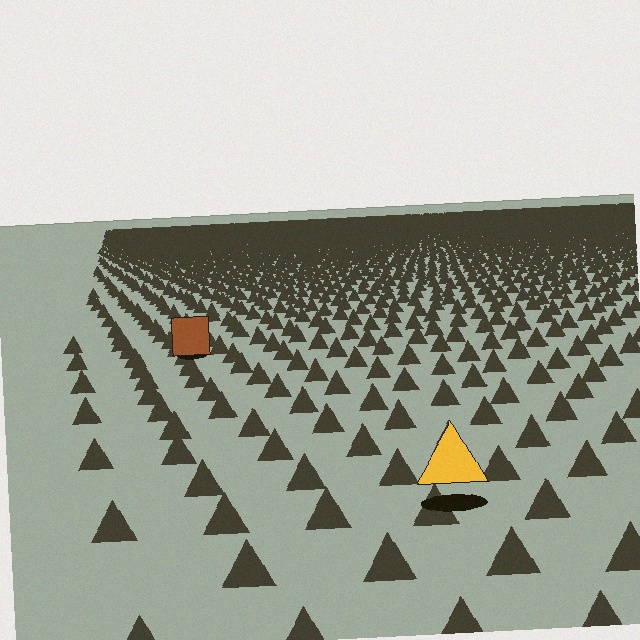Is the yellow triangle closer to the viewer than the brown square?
Yes. The yellow triangle is closer — you can tell from the texture gradient: the ground texture is coarser near it.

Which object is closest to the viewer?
The yellow triangle is closest. The texture marks near it are larger and more spread out.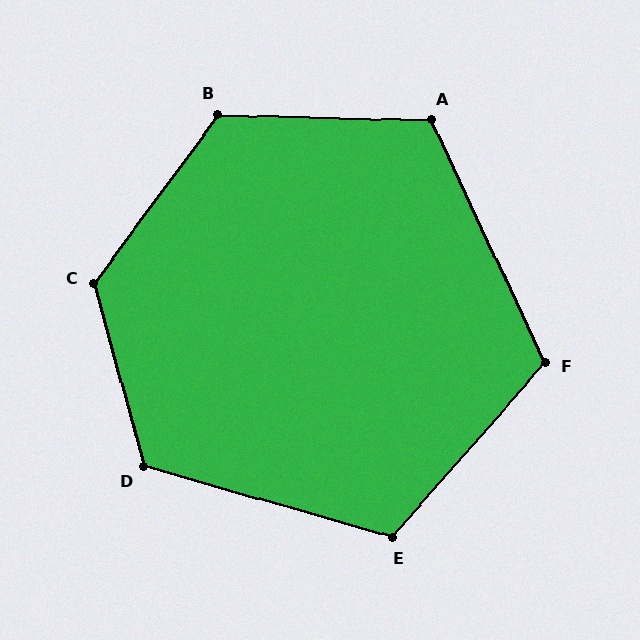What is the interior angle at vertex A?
Approximately 116 degrees (obtuse).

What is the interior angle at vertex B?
Approximately 125 degrees (obtuse).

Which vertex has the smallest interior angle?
F, at approximately 114 degrees.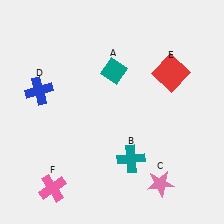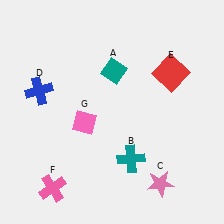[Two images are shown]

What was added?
A pink diamond (G) was added in Image 2.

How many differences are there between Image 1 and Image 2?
There is 1 difference between the two images.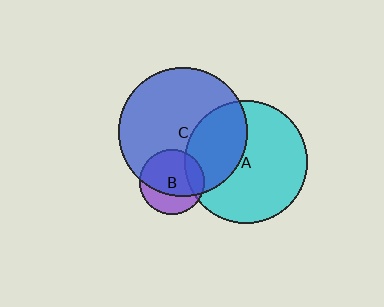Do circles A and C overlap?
Yes.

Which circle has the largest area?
Circle C (blue).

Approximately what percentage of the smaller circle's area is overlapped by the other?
Approximately 35%.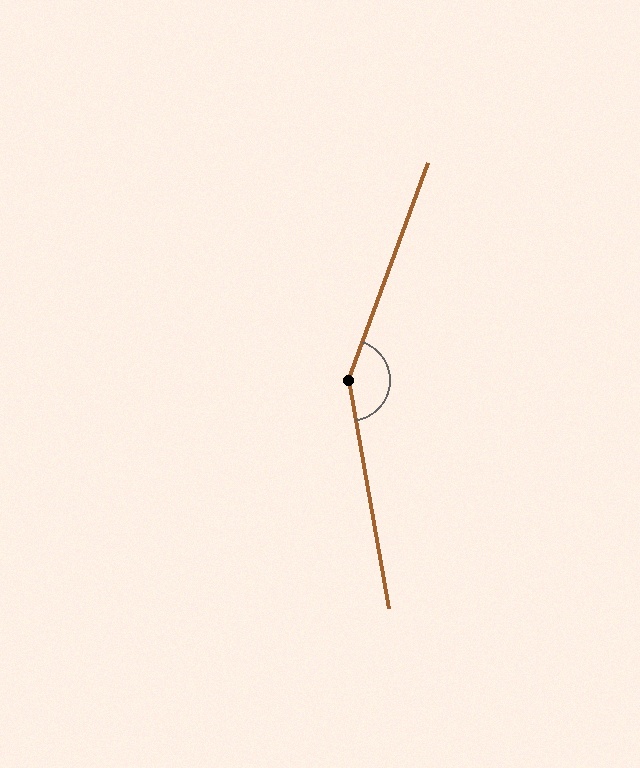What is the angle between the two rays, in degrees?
Approximately 150 degrees.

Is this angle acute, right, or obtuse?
It is obtuse.